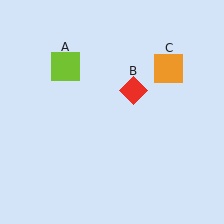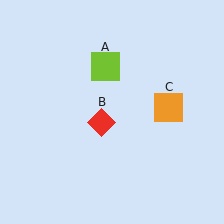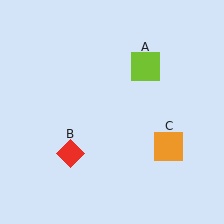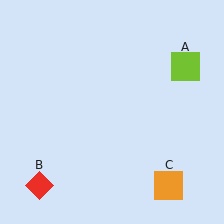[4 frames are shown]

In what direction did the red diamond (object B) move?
The red diamond (object B) moved down and to the left.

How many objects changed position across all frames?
3 objects changed position: lime square (object A), red diamond (object B), orange square (object C).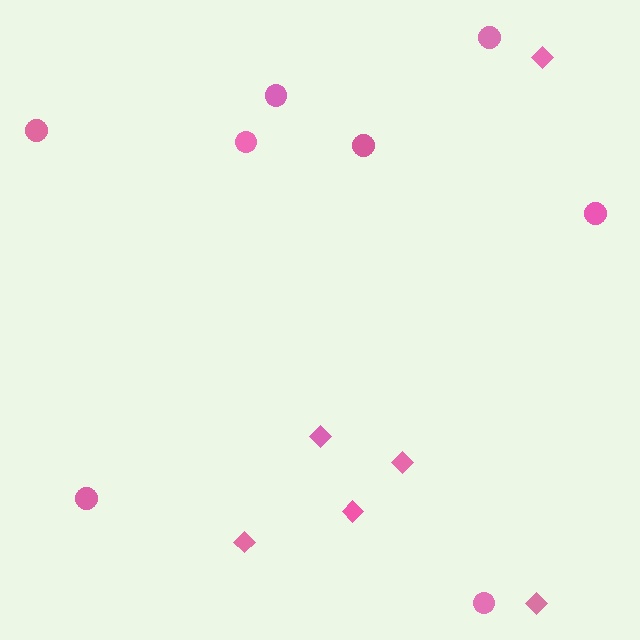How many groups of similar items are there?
There are 2 groups: one group of diamonds (6) and one group of circles (8).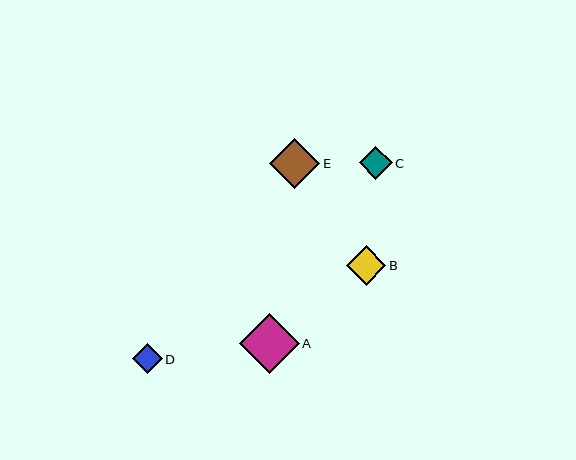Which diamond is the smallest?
Diamond D is the smallest with a size of approximately 30 pixels.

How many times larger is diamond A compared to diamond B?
Diamond A is approximately 1.5 times the size of diamond B.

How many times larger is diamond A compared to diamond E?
Diamond A is approximately 1.2 times the size of diamond E.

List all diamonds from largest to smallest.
From largest to smallest: A, E, B, C, D.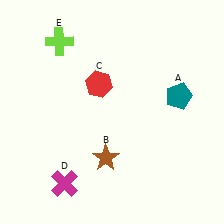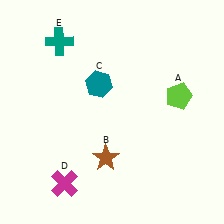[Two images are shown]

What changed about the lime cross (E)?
In Image 1, E is lime. In Image 2, it changed to teal.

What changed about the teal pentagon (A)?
In Image 1, A is teal. In Image 2, it changed to lime.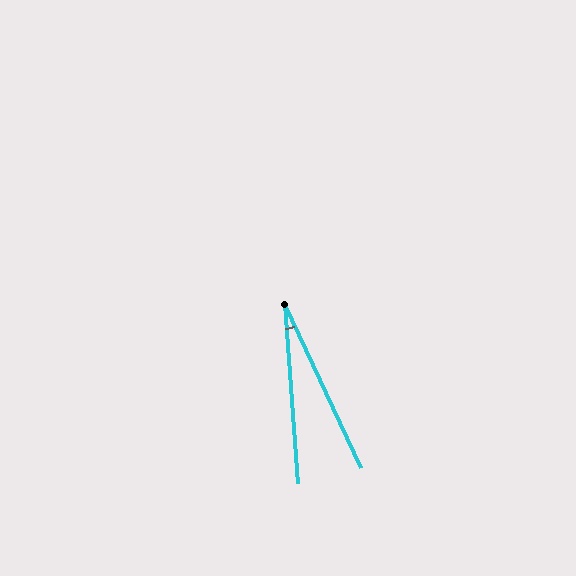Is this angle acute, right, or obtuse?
It is acute.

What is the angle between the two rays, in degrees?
Approximately 21 degrees.